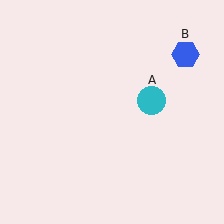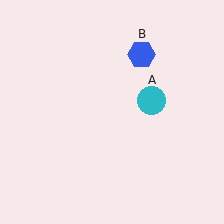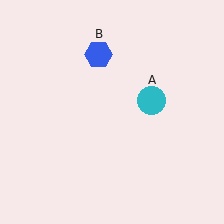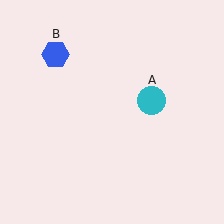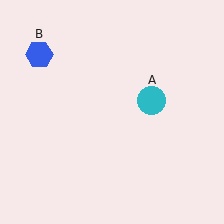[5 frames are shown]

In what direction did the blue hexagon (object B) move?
The blue hexagon (object B) moved left.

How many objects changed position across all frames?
1 object changed position: blue hexagon (object B).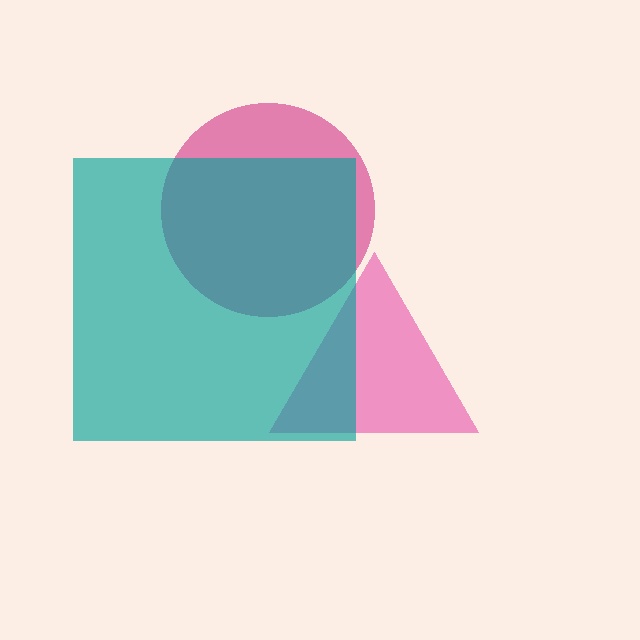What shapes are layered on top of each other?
The layered shapes are: a pink triangle, a magenta circle, a teal square.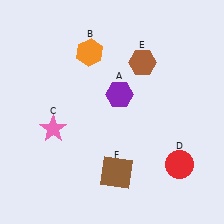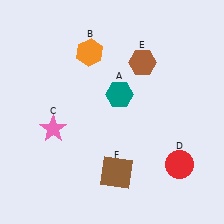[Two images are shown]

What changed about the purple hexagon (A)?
In Image 1, A is purple. In Image 2, it changed to teal.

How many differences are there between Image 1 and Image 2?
There is 1 difference between the two images.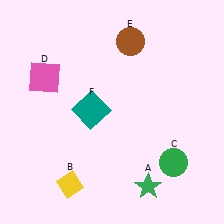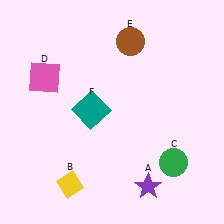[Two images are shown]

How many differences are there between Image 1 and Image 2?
There is 1 difference between the two images.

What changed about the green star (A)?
In Image 1, A is green. In Image 2, it changed to purple.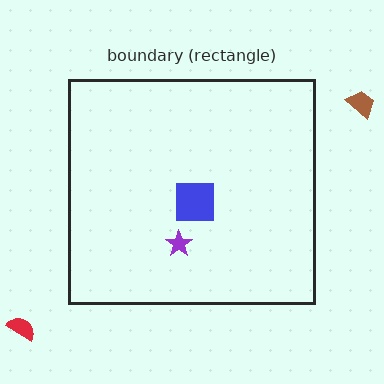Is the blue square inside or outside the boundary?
Inside.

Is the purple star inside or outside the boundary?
Inside.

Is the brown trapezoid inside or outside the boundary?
Outside.